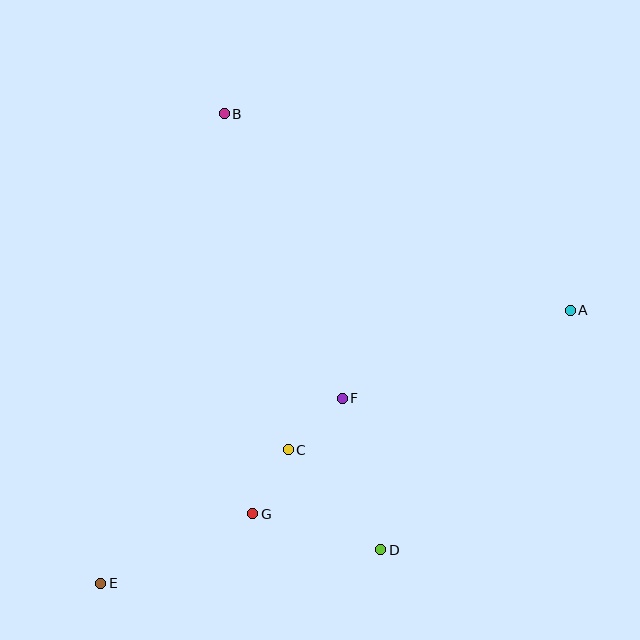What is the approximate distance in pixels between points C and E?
The distance between C and E is approximately 230 pixels.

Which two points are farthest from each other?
Points A and E are farthest from each other.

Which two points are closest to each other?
Points C and G are closest to each other.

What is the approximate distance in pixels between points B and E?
The distance between B and E is approximately 486 pixels.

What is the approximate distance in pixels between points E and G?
The distance between E and G is approximately 167 pixels.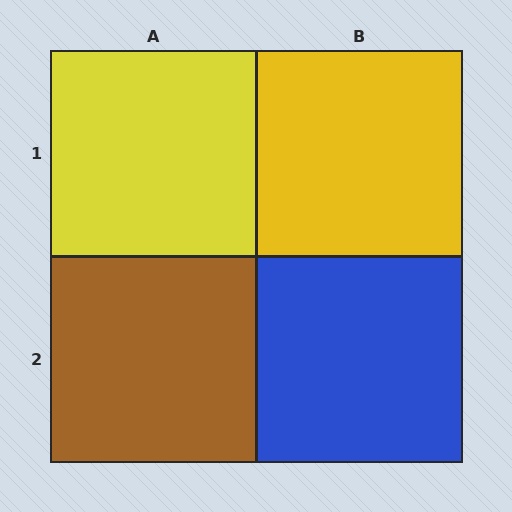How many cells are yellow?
2 cells are yellow.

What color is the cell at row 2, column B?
Blue.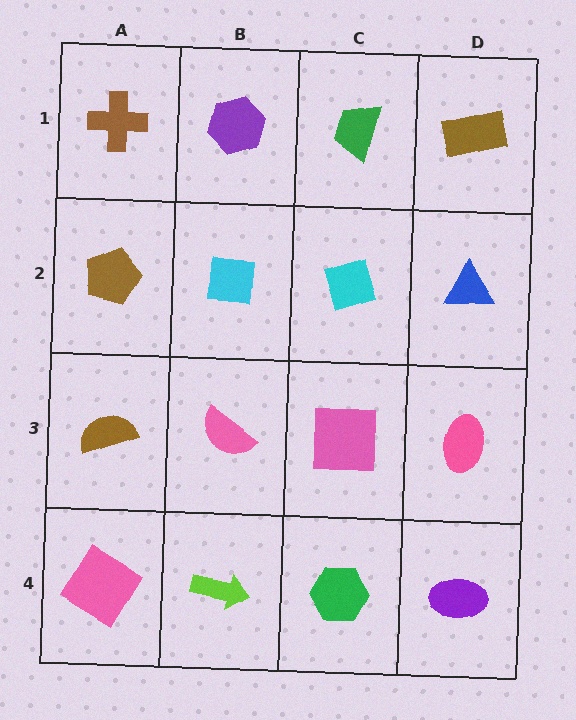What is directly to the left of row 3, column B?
A brown semicircle.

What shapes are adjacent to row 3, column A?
A brown pentagon (row 2, column A), a pink diamond (row 4, column A), a pink semicircle (row 3, column B).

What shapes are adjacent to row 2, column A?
A brown cross (row 1, column A), a brown semicircle (row 3, column A), a cyan square (row 2, column B).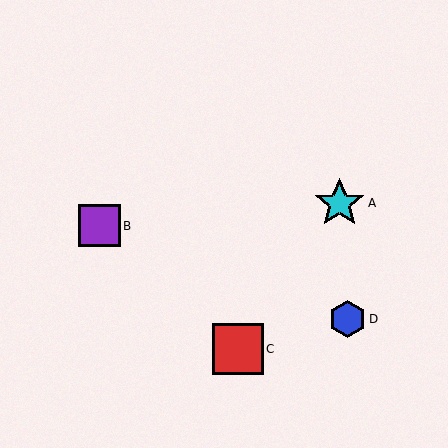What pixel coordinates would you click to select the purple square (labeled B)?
Click at (99, 226) to select the purple square B.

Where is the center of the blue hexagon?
The center of the blue hexagon is at (348, 319).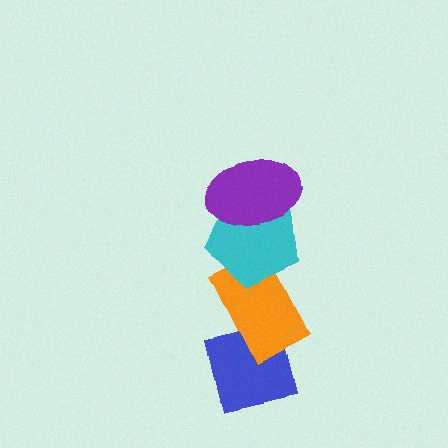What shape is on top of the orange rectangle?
The cyan pentagon is on top of the orange rectangle.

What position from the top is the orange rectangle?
The orange rectangle is 3rd from the top.